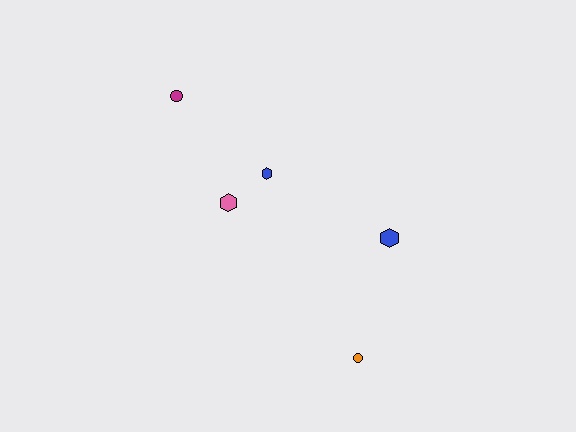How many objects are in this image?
There are 5 objects.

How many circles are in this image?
There are 2 circles.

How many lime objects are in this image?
There are no lime objects.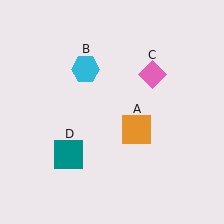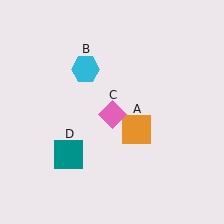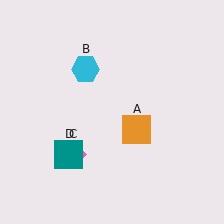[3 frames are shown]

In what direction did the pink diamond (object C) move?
The pink diamond (object C) moved down and to the left.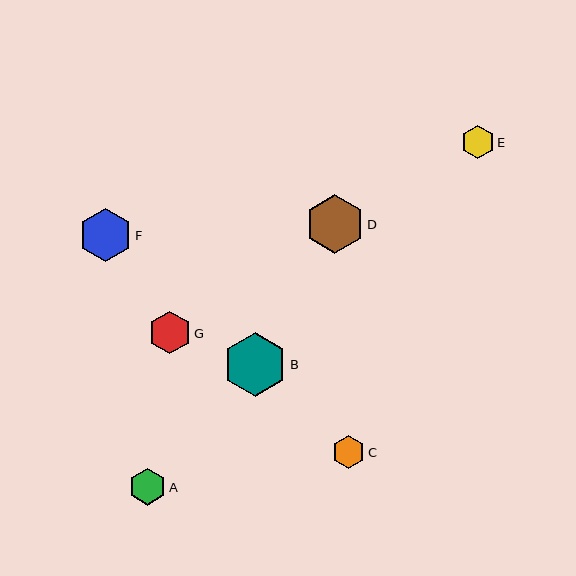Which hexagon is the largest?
Hexagon B is the largest with a size of approximately 64 pixels.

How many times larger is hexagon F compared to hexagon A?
Hexagon F is approximately 1.5 times the size of hexagon A.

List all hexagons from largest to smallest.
From largest to smallest: B, D, F, G, A, E, C.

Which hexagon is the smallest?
Hexagon C is the smallest with a size of approximately 32 pixels.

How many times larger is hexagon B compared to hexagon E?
Hexagon B is approximately 1.9 times the size of hexagon E.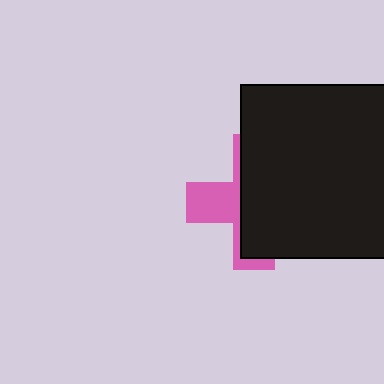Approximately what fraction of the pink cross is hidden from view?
Roughly 67% of the pink cross is hidden behind the black rectangle.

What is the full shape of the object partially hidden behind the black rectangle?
The partially hidden object is a pink cross.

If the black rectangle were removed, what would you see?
You would see the complete pink cross.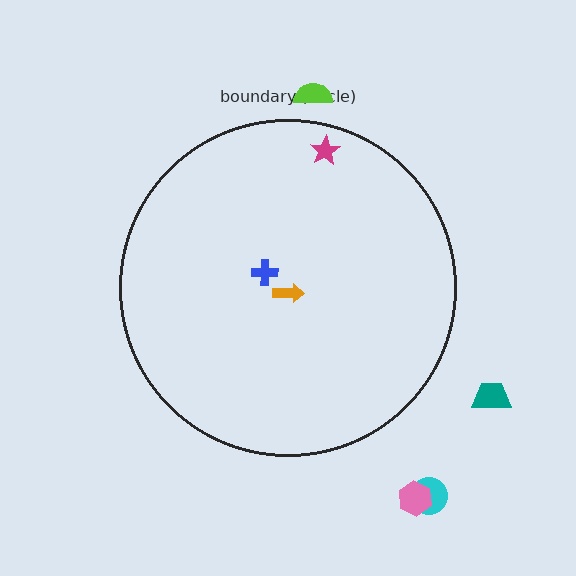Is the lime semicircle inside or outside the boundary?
Outside.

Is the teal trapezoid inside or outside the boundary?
Outside.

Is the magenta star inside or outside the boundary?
Inside.